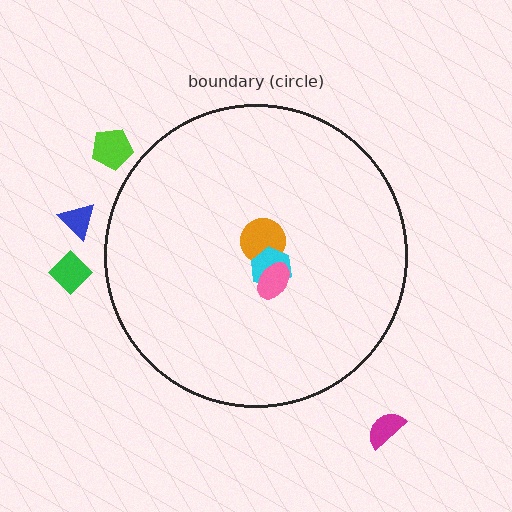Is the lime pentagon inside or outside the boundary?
Outside.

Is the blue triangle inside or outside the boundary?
Outside.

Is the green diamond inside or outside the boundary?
Outside.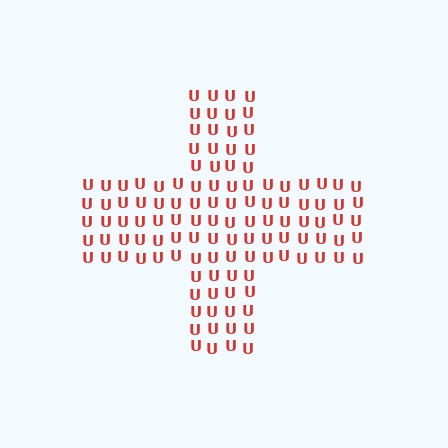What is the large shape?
The large shape is a cross.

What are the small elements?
The small elements are letter U's.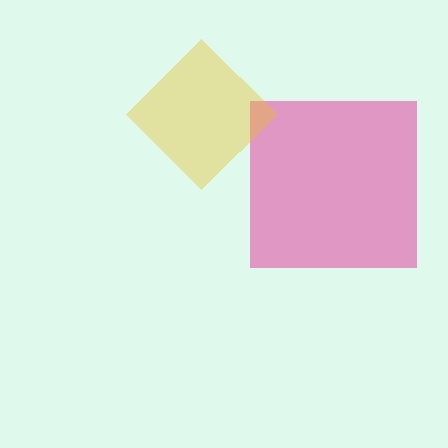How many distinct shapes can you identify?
There are 2 distinct shapes: a pink square, a yellow diamond.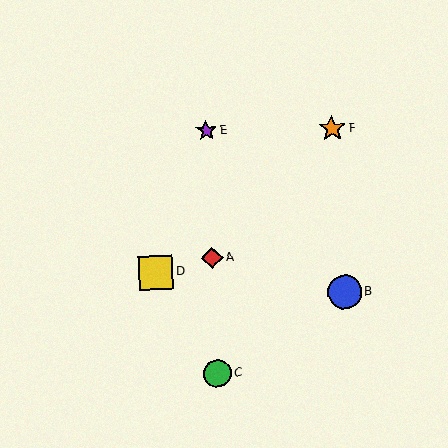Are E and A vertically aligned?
Yes, both are at x≈206.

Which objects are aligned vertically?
Objects A, C, E are aligned vertically.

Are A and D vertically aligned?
No, A is at x≈212 and D is at x≈156.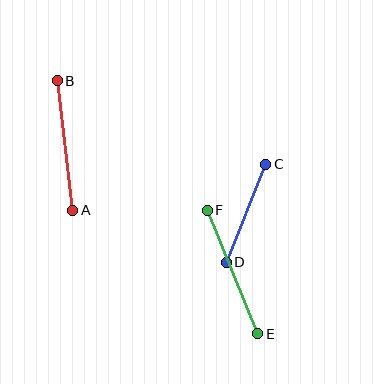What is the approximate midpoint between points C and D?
The midpoint is at approximately (246, 213) pixels.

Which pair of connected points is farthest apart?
Points E and F are farthest apart.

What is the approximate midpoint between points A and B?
The midpoint is at approximately (65, 145) pixels.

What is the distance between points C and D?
The distance is approximately 106 pixels.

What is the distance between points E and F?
The distance is approximately 133 pixels.